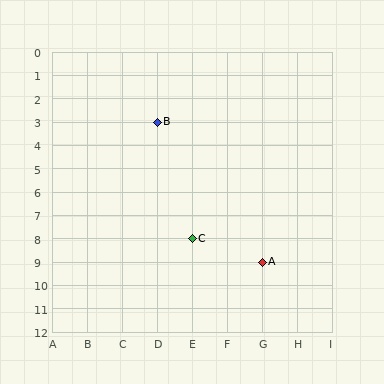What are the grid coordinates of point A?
Point A is at grid coordinates (G, 9).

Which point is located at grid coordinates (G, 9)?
Point A is at (G, 9).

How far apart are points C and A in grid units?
Points C and A are 2 columns and 1 row apart (about 2.2 grid units diagonally).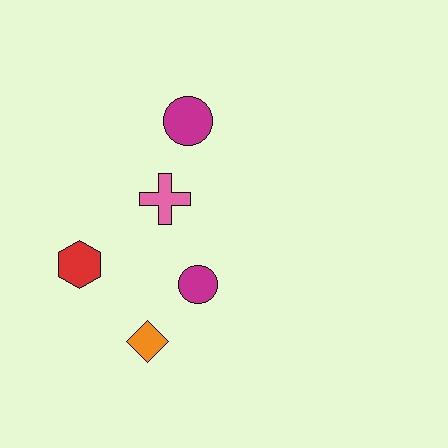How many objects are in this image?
There are 5 objects.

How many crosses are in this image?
There is 1 cross.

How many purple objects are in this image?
There are no purple objects.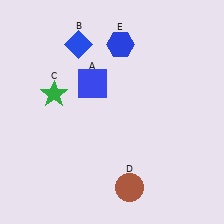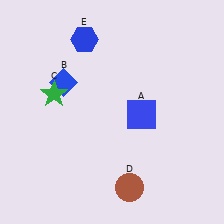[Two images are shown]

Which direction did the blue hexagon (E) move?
The blue hexagon (E) moved left.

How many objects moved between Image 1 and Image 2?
3 objects moved between the two images.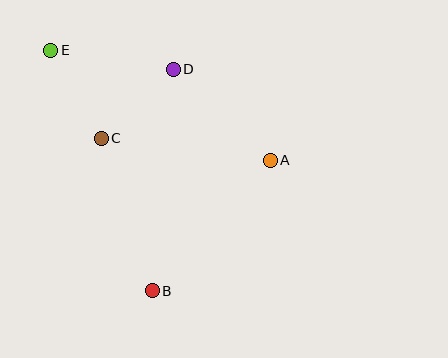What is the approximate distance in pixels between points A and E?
The distance between A and E is approximately 245 pixels.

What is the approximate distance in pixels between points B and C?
The distance between B and C is approximately 161 pixels.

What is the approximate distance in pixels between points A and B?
The distance between A and B is approximately 176 pixels.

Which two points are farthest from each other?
Points B and E are farthest from each other.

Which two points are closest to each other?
Points C and D are closest to each other.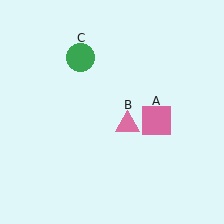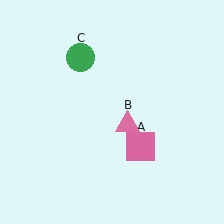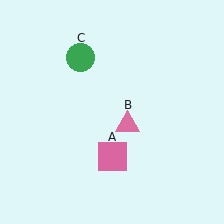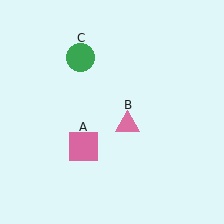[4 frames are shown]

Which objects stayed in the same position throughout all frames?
Pink triangle (object B) and green circle (object C) remained stationary.